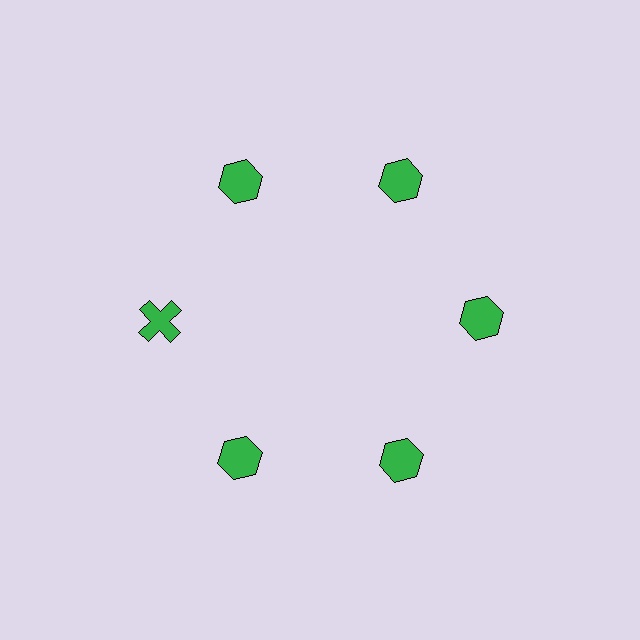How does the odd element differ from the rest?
It has a different shape: cross instead of hexagon.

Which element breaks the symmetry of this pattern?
The green cross at roughly the 9 o'clock position breaks the symmetry. All other shapes are green hexagons.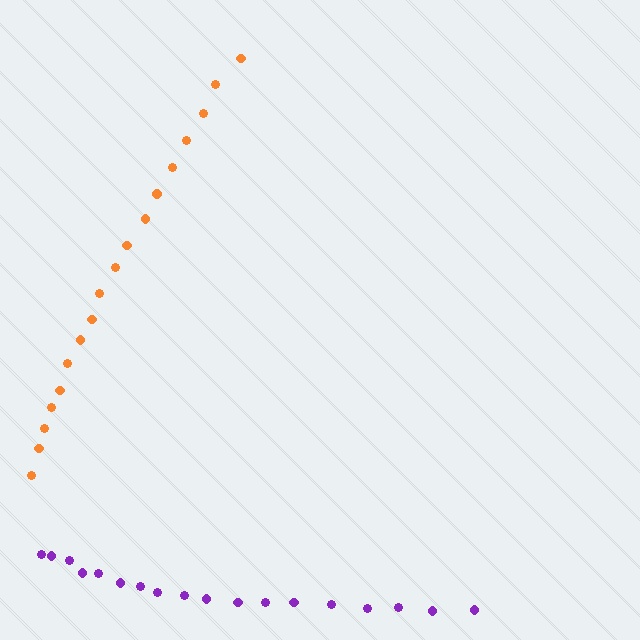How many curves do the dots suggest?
There are 2 distinct paths.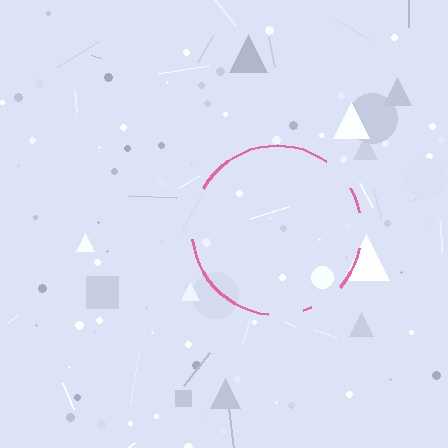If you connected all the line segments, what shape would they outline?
They would outline a circle.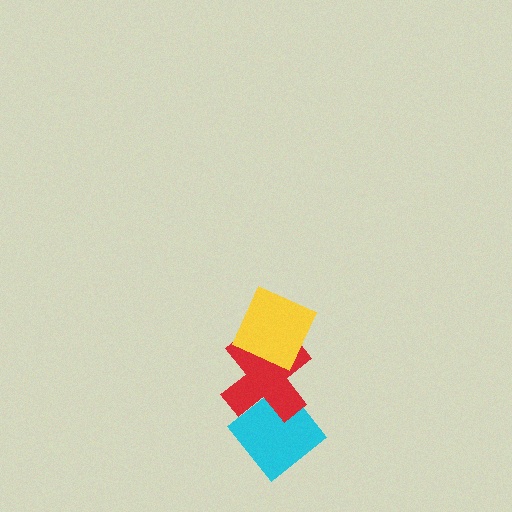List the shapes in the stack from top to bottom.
From top to bottom: the yellow diamond, the red cross, the cyan diamond.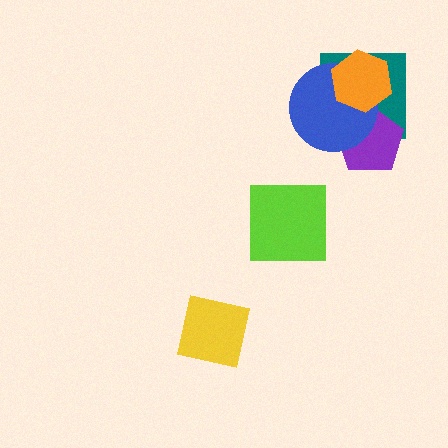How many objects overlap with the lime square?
0 objects overlap with the lime square.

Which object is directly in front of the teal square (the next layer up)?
The purple pentagon is directly in front of the teal square.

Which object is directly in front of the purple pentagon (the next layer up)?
The blue circle is directly in front of the purple pentagon.